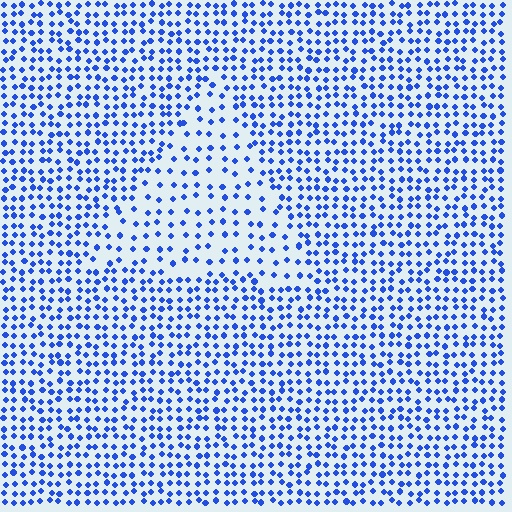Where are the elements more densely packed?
The elements are more densely packed outside the triangle boundary.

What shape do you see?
I see a triangle.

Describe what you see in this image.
The image contains small blue elements arranged at two different densities. A triangle-shaped region is visible where the elements are less densely packed than the surrounding area.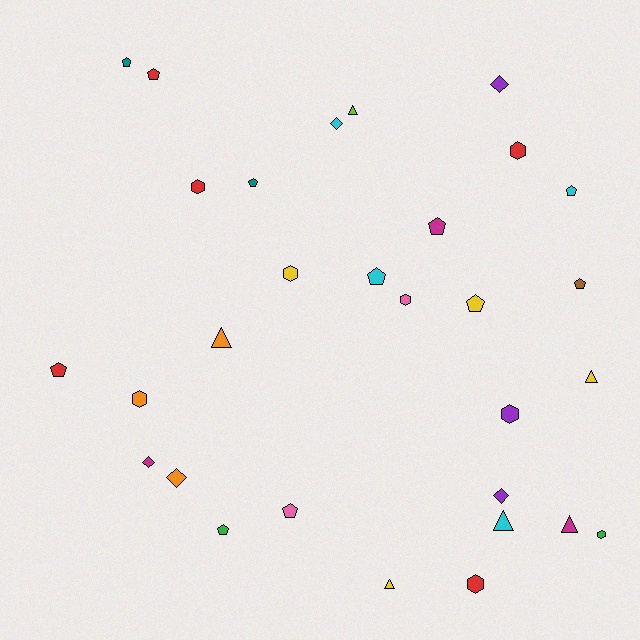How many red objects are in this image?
There are 5 red objects.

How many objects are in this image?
There are 30 objects.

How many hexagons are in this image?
There are 8 hexagons.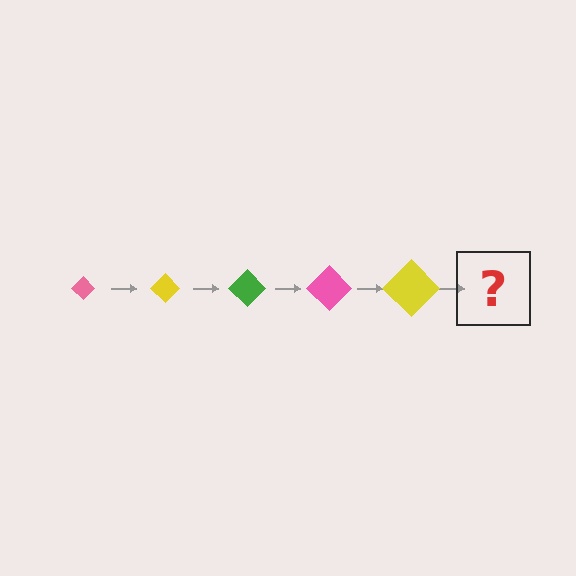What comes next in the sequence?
The next element should be a green diamond, larger than the previous one.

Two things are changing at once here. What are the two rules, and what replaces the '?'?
The two rules are that the diamond grows larger each step and the color cycles through pink, yellow, and green. The '?' should be a green diamond, larger than the previous one.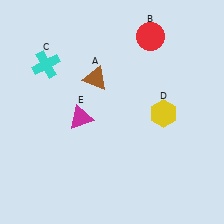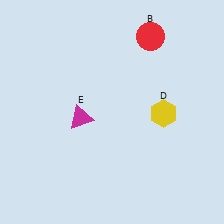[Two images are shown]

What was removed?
The brown triangle (A), the cyan cross (C) were removed in Image 2.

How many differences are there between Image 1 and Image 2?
There are 2 differences between the two images.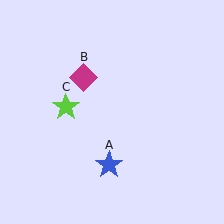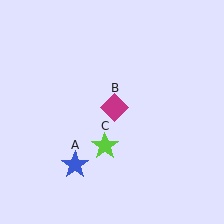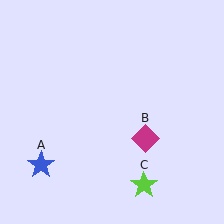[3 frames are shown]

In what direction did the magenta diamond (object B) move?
The magenta diamond (object B) moved down and to the right.